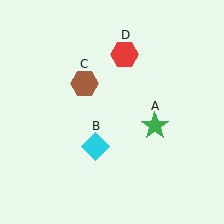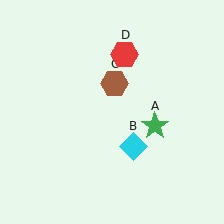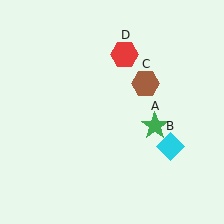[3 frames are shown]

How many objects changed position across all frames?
2 objects changed position: cyan diamond (object B), brown hexagon (object C).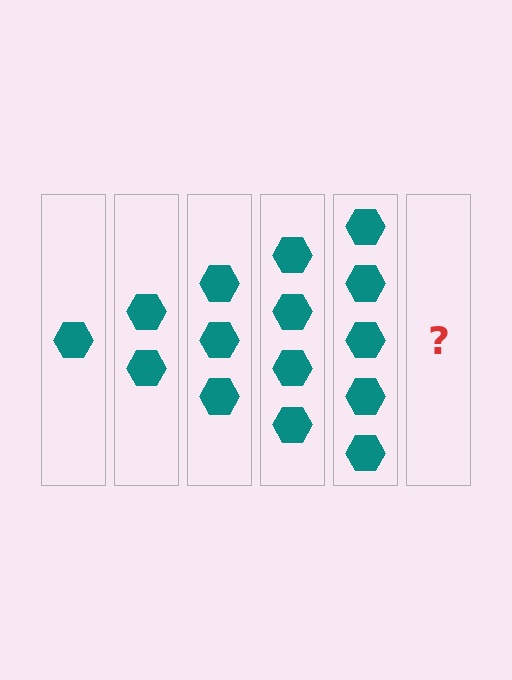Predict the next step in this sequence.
The next step is 6 hexagons.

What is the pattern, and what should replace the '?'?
The pattern is that each step adds one more hexagon. The '?' should be 6 hexagons.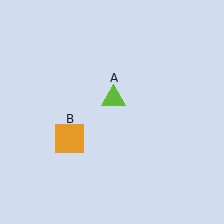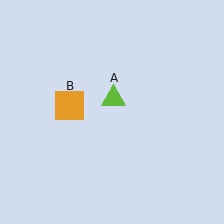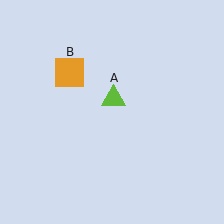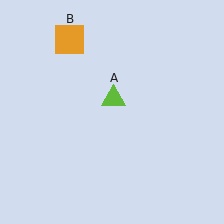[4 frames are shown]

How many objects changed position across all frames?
1 object changed position: orange square (object B).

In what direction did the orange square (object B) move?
The orange square (object B) moved up.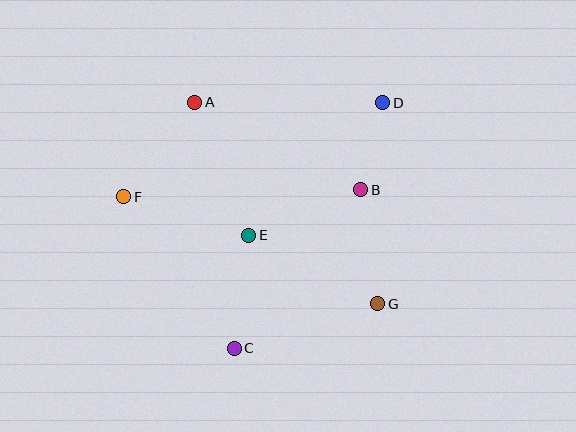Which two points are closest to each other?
Points B and D are closest to each other.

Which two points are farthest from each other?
Points C and D are farthest from each other.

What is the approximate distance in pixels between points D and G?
The distance between D and G is approximately 201 pixels.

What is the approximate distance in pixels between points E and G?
The distance between E and G is approximately 146 pixels.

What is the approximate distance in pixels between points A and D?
The distance between A and D is approximately 188 pixels.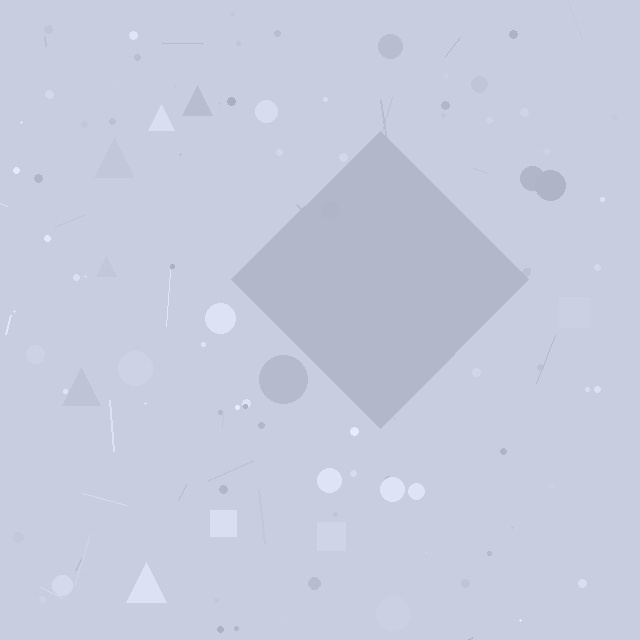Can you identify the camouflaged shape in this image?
The camouflaged shape is a diamond.